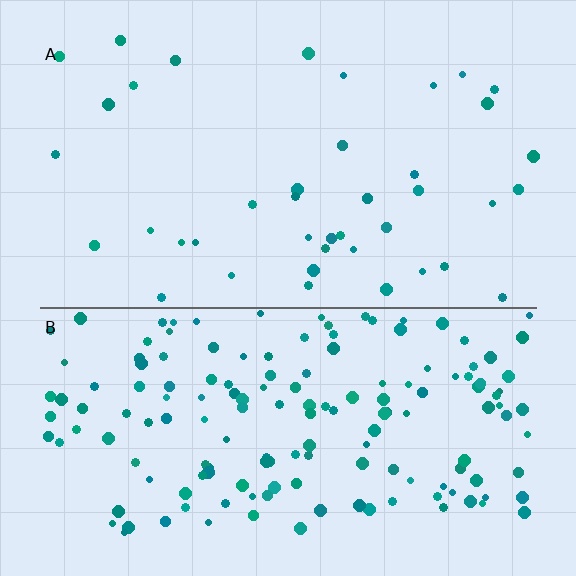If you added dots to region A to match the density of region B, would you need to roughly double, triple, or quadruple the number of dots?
Approximately quadruple.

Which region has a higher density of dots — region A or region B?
B (the bottom).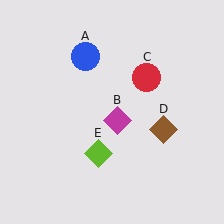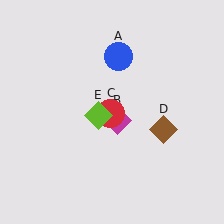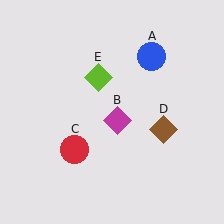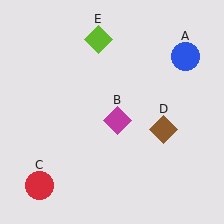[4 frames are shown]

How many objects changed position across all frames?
3 objects changed position: blue circle (object A), red circle (object C), lime diamond (object E).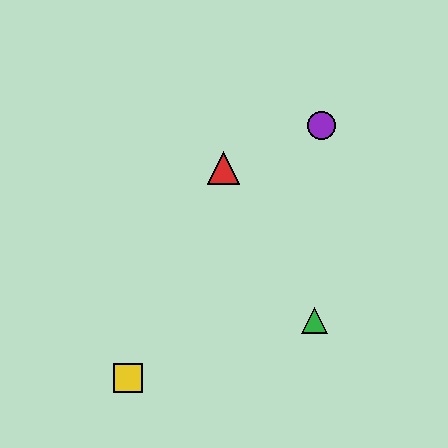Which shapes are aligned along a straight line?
The red triangle, the blue circle, the yellow square are aligned along a straight line.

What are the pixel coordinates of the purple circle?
The purple circle is at (321, 125).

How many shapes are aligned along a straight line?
3 shapes (the red triangle, the blue circle, the yellow square) are aligned along a straight line.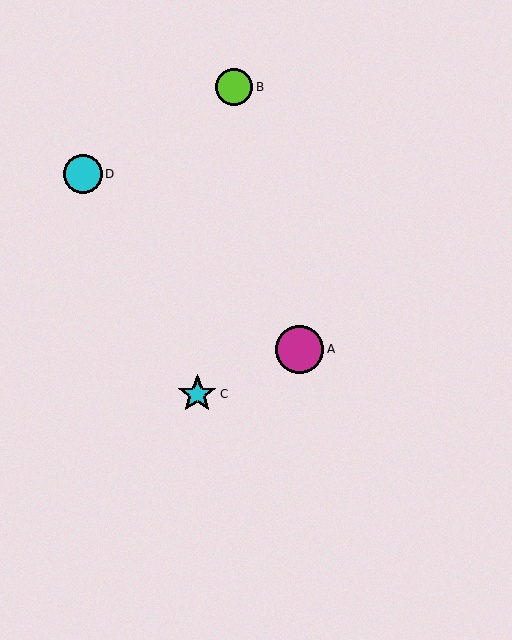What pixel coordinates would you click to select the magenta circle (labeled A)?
Click at (300, 349) to select the magenta circle A.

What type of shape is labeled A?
Shape A is a magenta circle.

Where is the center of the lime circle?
The center of the lime circle is at (234, 87).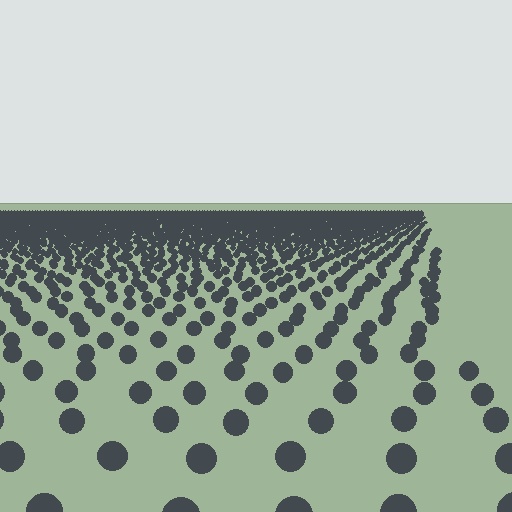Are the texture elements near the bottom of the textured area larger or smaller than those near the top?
Larger. Near the bottom, elements are closer to the viewer and appear at a bigger on-screen size.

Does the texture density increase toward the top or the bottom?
Density increases toward the top.